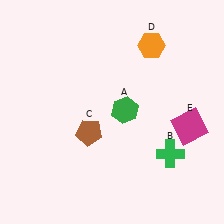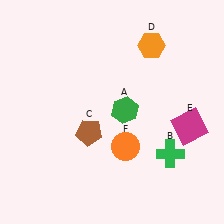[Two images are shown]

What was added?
An orange circle (F) was added in Image 2.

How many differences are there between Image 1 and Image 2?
There is 1 difference between the two images.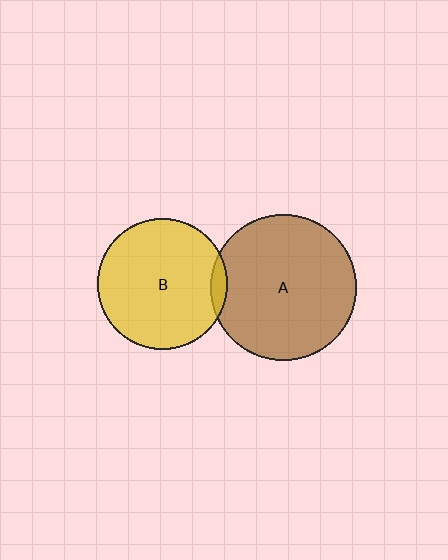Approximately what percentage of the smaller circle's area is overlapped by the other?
Approximately 5%.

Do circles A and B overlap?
Yes.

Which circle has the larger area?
Circle A (brown).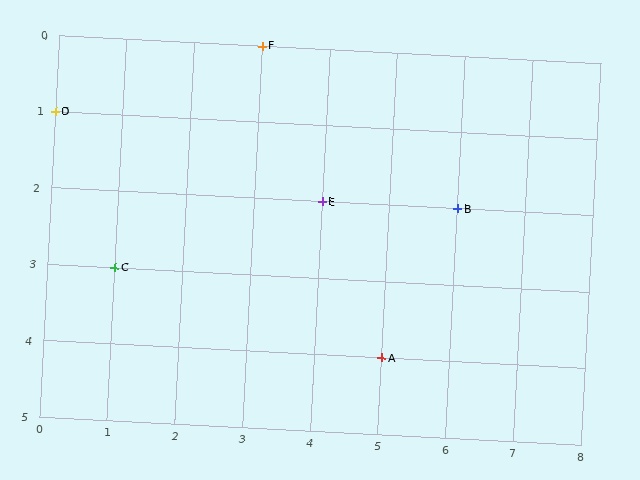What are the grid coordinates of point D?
Point D is at grid coordinates (0, 1).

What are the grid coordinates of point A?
Point A is at grid coordinates (5, 4).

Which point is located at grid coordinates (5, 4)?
Point A is at (5, 4).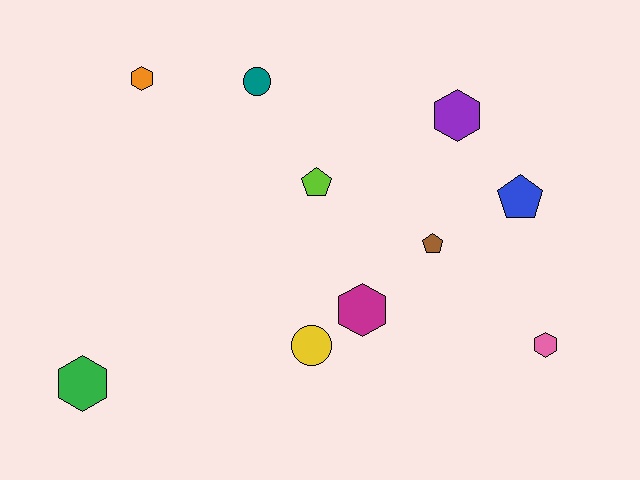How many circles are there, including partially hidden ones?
There are 2 circles.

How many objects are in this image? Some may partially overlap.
There are 10 objects.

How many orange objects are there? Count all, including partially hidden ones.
There is 1 orange object.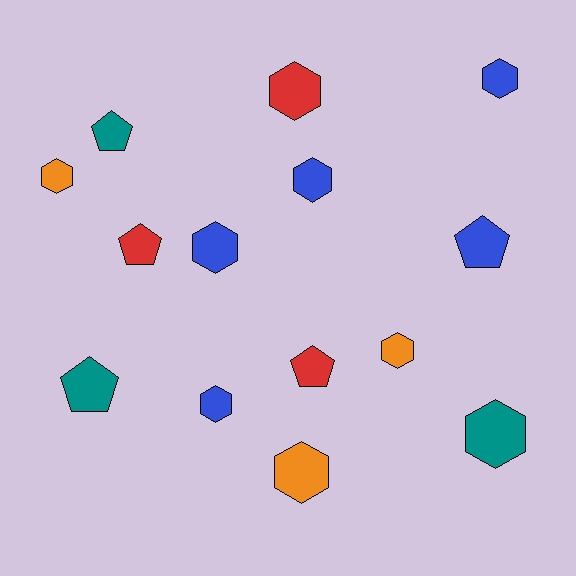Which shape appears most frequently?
Hexagon, with 9 objects.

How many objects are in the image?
There are 14 objects.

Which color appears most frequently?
Blue, with 5 objects.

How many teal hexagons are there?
There is 1 teal hexagon.